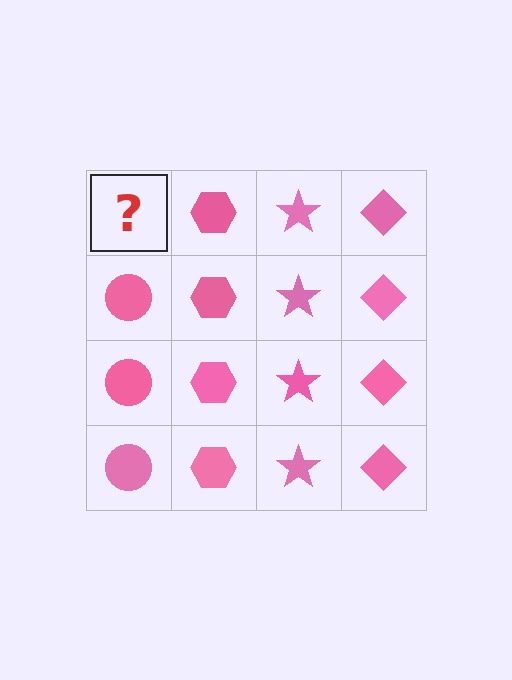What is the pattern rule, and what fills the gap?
The rule is that each column has a consistent shape. The gap should be filled with a pink circle.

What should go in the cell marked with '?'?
The missing cell should contain a pink circle.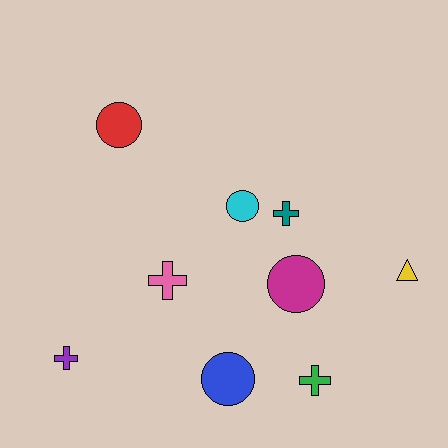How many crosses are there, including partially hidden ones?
There are 4 crosses.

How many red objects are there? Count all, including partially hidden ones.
There is 1 red object.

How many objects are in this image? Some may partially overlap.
There are 9 objects.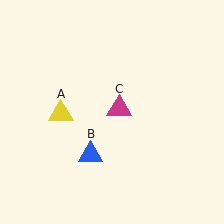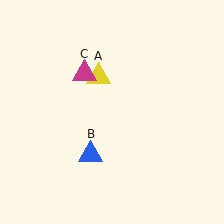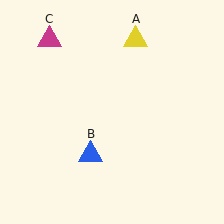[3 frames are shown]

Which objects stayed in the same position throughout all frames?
Blue triangle (object B) remained stationary.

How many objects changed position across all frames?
2 objects changed position: yellow triangle (object A), magenta triangle (object C).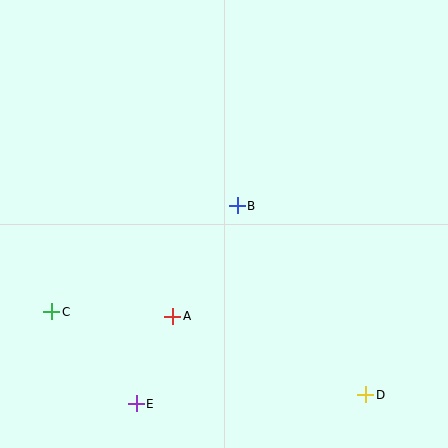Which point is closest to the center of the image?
Point B at (237, 206) is closest to the center.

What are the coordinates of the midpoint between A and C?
The midpoint between A and C is at (112, 314).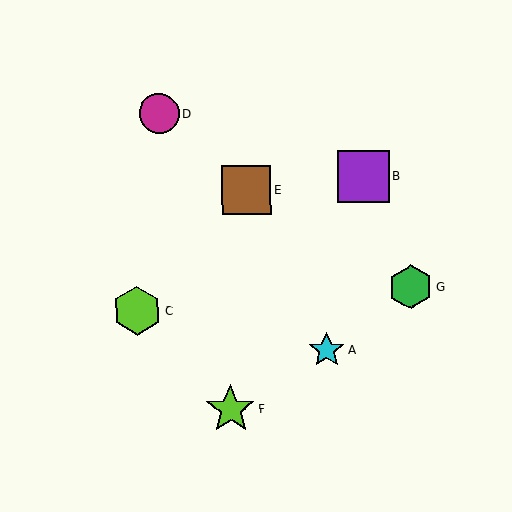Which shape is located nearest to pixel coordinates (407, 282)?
The green hexagon (labeled G) at (411, 287) is nearest to that location.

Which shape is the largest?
The purple square (labeled B) is the largest.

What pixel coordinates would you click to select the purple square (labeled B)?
Click at (364, 176) to select the purple square B.